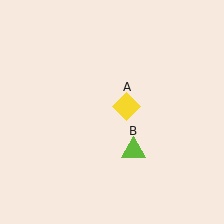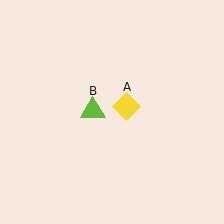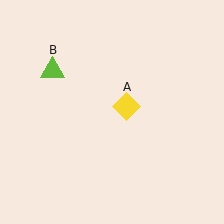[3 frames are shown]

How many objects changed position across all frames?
1 object changed position: lime triangle (object B).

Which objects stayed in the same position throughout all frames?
Yellow diamond (object A) remained stationary.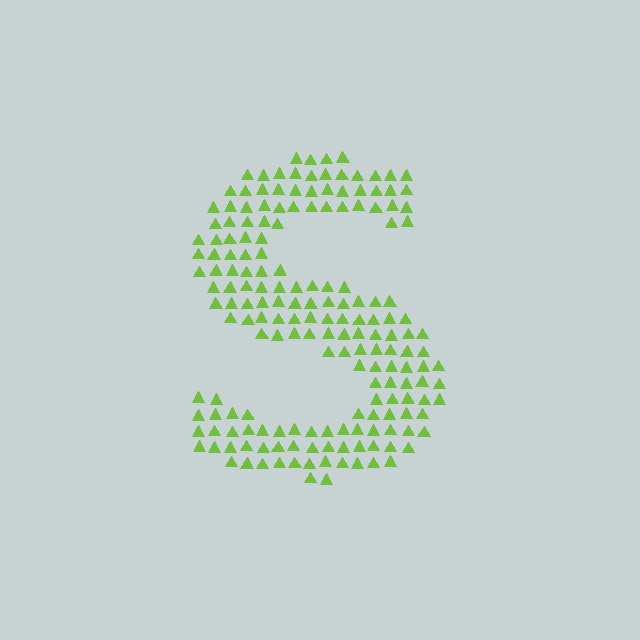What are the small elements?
The small elements are triangles.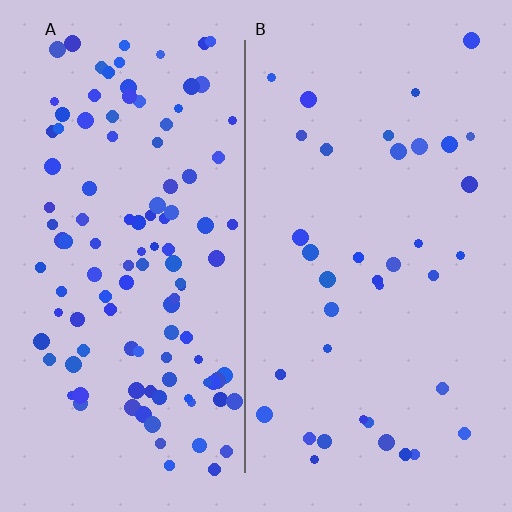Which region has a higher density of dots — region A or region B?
A (the left).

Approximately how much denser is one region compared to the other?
Approximately 3.1× — region A over region B.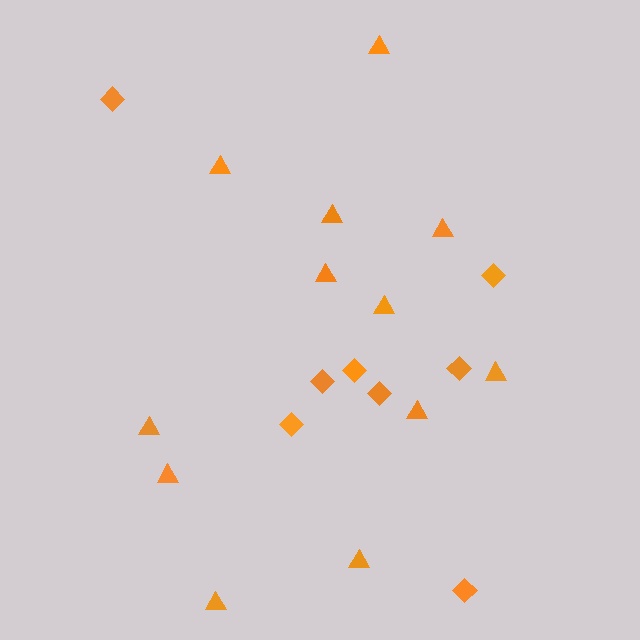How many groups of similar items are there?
There are 2 groups: one group of diamonds (8) and one group of triangles (12).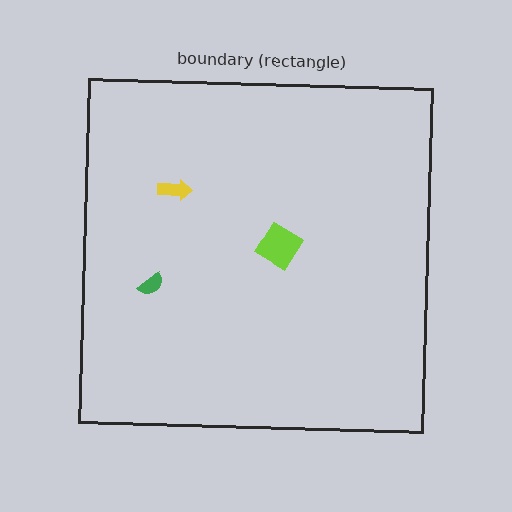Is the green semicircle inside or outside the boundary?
Inside.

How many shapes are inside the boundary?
3 inside, 0 outside.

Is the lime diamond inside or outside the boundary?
Inside.